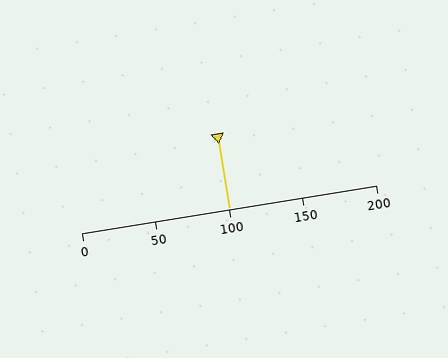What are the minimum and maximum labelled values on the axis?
The axis runs from 0 to 200.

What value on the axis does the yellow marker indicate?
The marker indicates approximately 100.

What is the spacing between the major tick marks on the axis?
The major ticks are spaced 50 apart.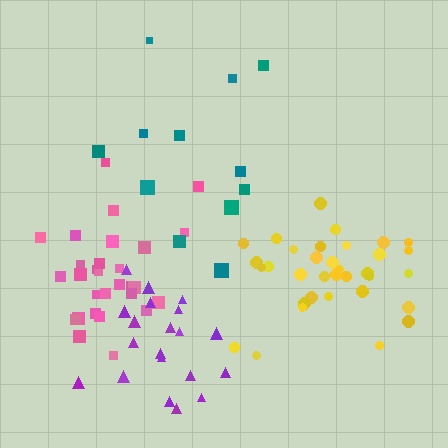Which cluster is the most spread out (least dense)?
Teal.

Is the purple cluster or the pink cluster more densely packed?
Pink.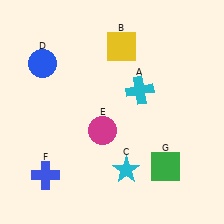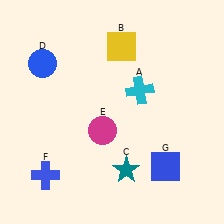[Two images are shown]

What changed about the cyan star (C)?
In Image 1, C is cyan. In Image 2, it changed to teal.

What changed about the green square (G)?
In Image 1, G is green. In Image 2, it changed to blue.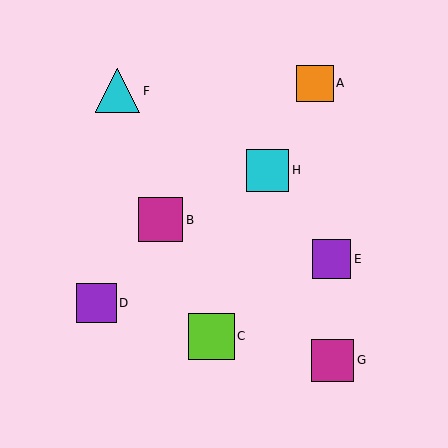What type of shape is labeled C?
Shape C is a lime square.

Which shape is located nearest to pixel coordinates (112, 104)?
The cyan triangle (labeled F) at (118, 91) is nearest to that location.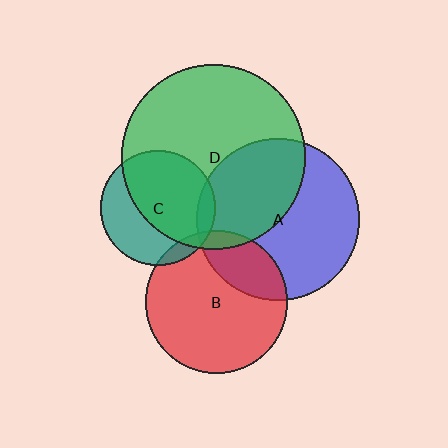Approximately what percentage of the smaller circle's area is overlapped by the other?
Approximately 40%.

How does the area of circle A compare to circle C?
Approximately 2.0 times.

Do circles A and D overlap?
Yes.